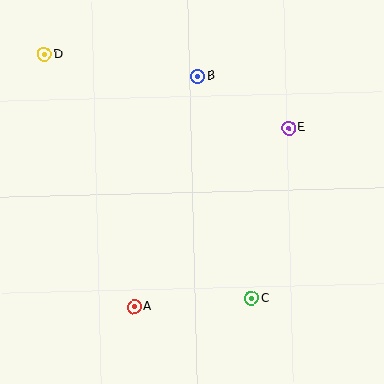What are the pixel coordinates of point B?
Point B is at (198, 76).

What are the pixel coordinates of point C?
Point C is at (251, 299).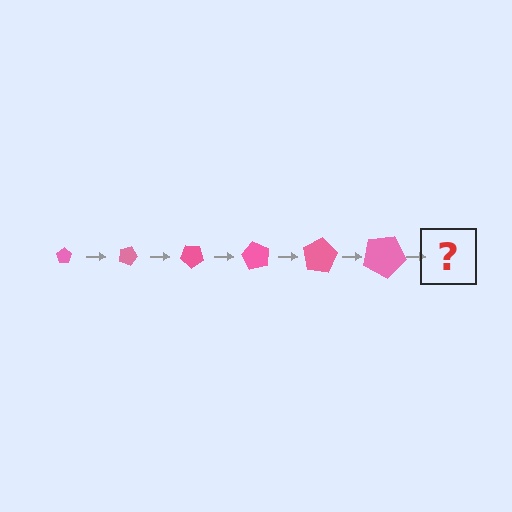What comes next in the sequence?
The next element should be a pentagon, larger than the previous one and rotated 120 degrees from the start.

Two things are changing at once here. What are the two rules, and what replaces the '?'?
The two rules are that the pentagon grows larger each step and it rotates 20 degrees each step. The '?' should be a pentagon, larger than the previous one and rotated 120 degrees from the start.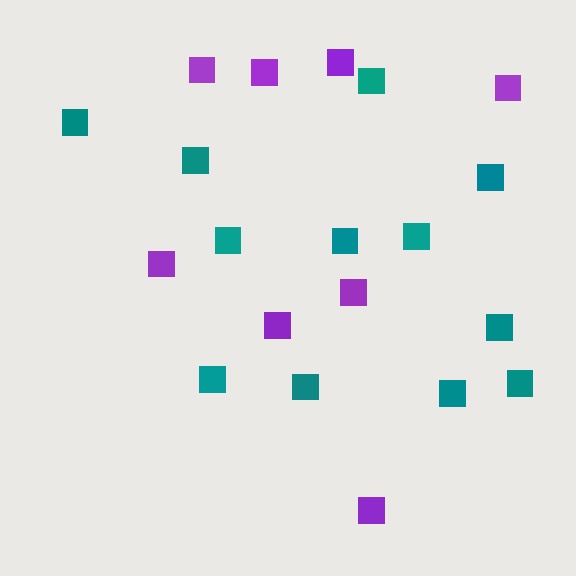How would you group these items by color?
There are 2 groups: one group of teal squares (12) and one group of purple squares (8).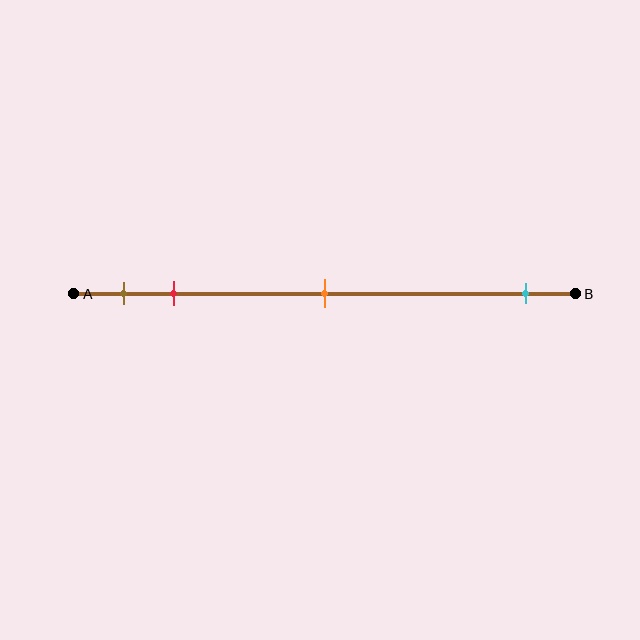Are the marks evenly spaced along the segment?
No, the marks are not evenly spaced.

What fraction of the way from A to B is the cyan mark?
The cyan mark is approximately 90% (0.9) of the way from A to B.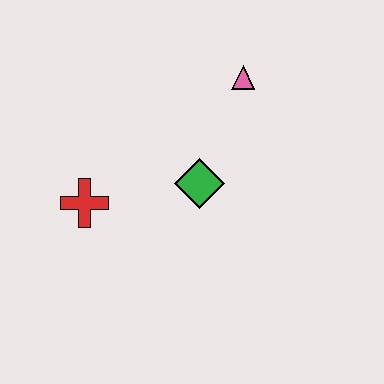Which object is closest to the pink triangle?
The green diamond is closest to the pink triangle.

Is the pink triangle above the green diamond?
Yes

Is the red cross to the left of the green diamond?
Yes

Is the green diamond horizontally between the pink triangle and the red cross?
Yes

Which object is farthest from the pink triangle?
The red cross is farthest from the pink triangle.